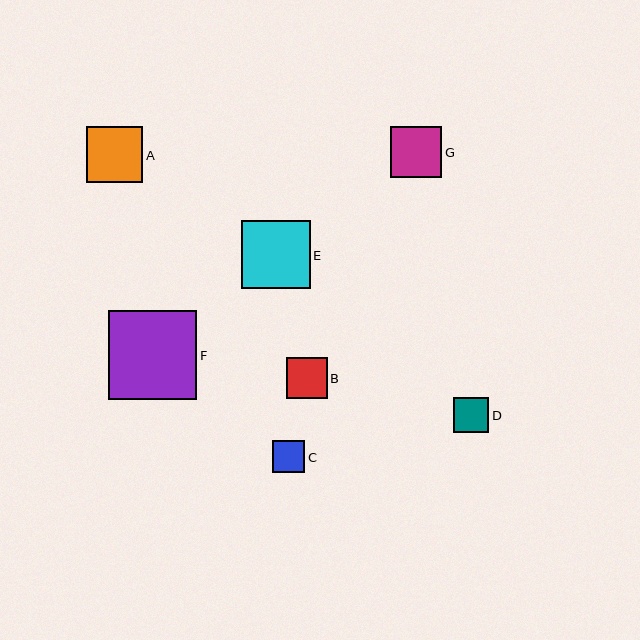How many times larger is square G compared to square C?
Square G is approximately 1.6 times the size of square C.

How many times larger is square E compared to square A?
Square E is approximately 1.2 times the size of square A.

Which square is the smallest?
Square C is the smallest with a size of approximately 32 pixels.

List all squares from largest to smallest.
From largest to smallest: F, E, A, G, B, D, C.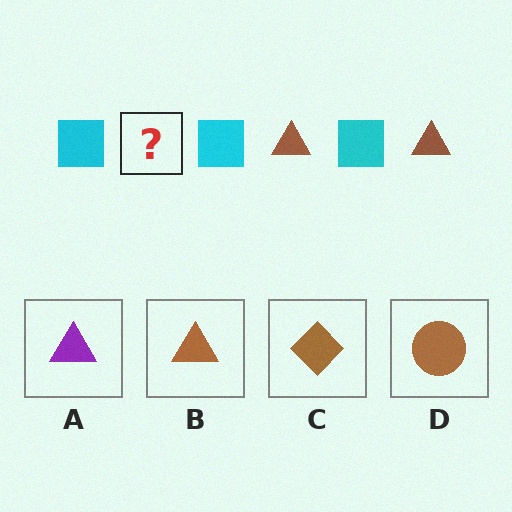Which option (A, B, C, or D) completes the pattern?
B.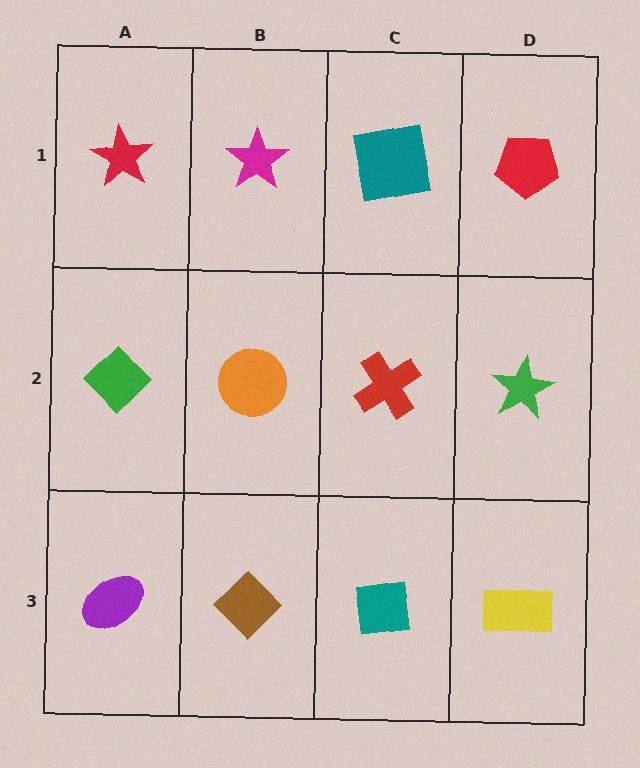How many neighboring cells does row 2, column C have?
4.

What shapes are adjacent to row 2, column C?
A teal square (row 1, column C), a teal square (row 3, column C), an orange circle (row 2, column B), a green star (row 2, column D).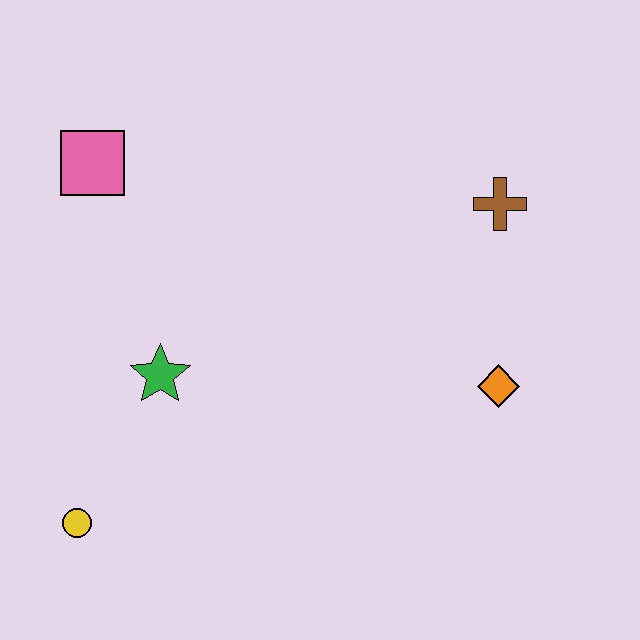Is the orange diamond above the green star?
No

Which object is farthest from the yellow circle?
The brown cross is farthest from the yellow circle.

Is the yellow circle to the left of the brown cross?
Yes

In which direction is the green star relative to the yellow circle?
The green star is above the yellow circle.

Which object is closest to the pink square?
The green star is closest to the pink square.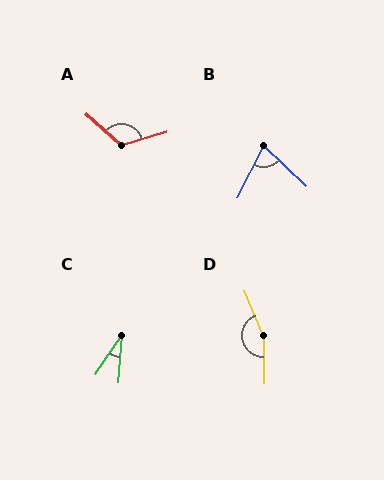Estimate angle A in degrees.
Approximately 121 degrees.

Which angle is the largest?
D, at approximately 159 degrees.